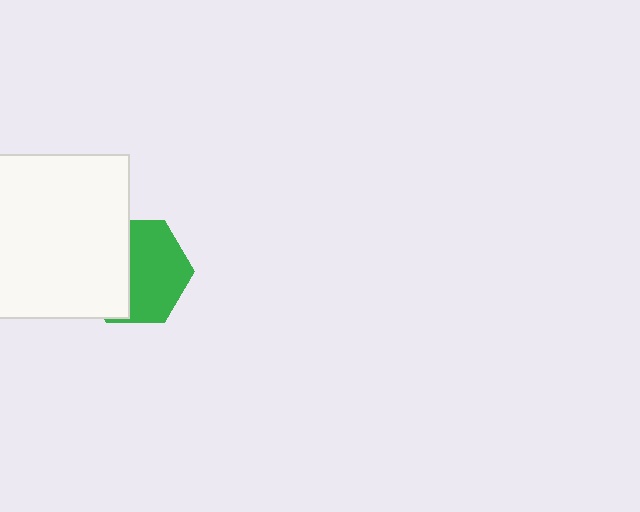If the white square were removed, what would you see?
You would see the complete green hexagon.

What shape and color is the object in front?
The object in front is a white square.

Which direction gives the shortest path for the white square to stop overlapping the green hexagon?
Moving left gives the shortest separation.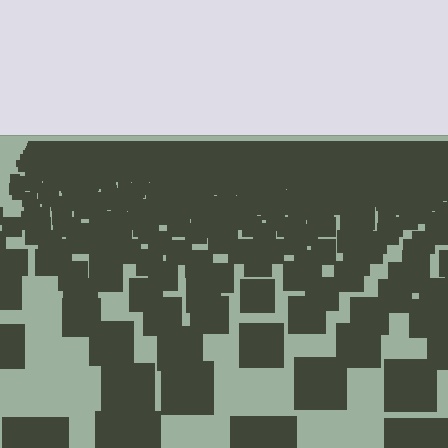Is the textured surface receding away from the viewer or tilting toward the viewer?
The surface is receding away from the viewer. Texture elements get smaller and denser toward the top.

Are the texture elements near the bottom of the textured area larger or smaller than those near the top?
Larger. Near the bottom, elements are closer to the viewer and appear at a bigger on-screen size.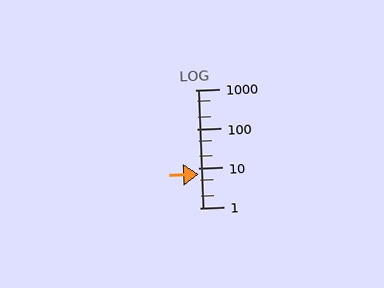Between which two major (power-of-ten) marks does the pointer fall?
The pointer is between 1 and 10.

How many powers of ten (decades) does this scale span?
The scale spans 3 decades, from 1 to 1000.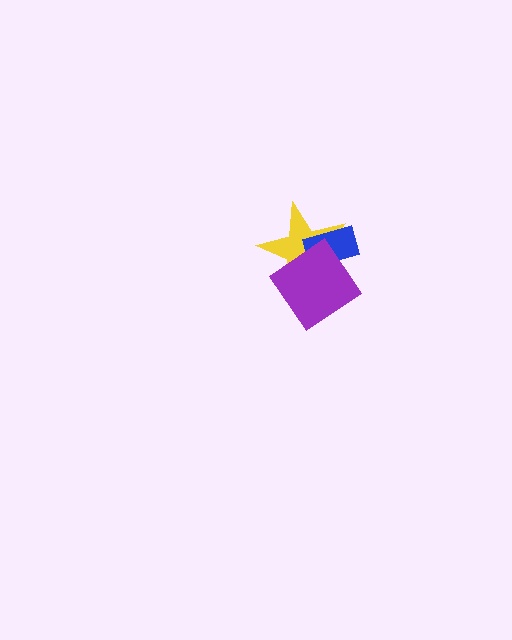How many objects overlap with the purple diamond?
2 objects overlap with the purple diamond.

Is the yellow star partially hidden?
Yes, it is partially covered by another shape.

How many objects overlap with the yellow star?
2 objects overlap with the yellow star.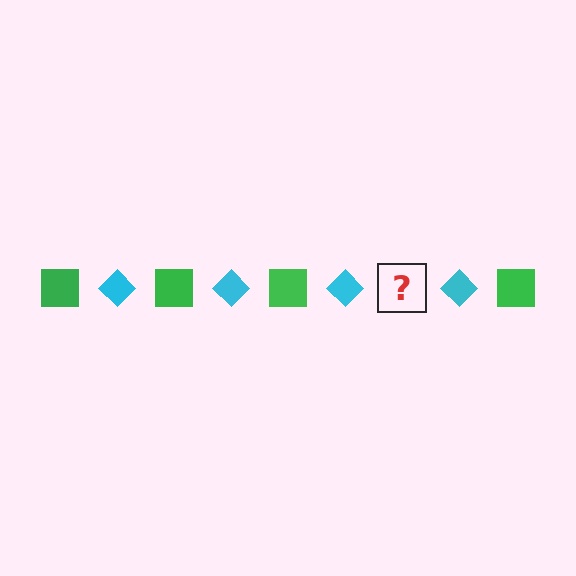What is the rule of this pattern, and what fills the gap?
The rule is that the pattern alternates between green square and cyan diamond. The gap should be filled with a green square.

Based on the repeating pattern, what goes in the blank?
The blank should be a green square.